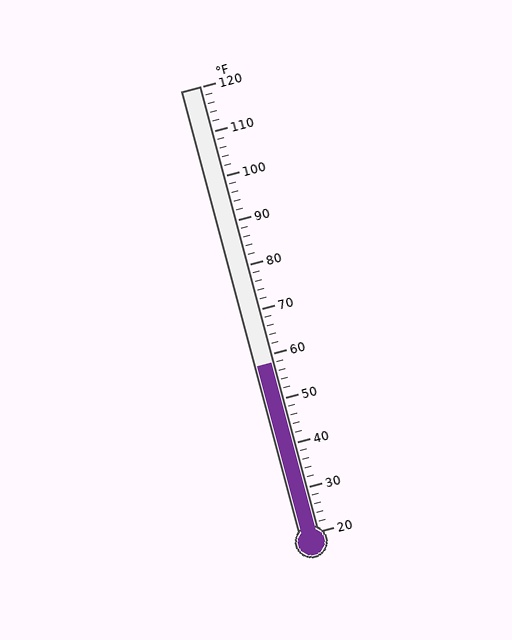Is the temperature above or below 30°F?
The temperature is above 30°F.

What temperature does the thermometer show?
The thermometer shows approximately 58°F.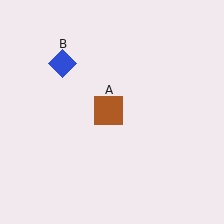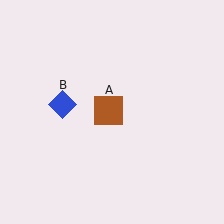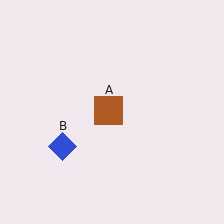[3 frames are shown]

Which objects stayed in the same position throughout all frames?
Brown square (object A) remained stationary.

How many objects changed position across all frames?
1 object changed position: blue diamond (object B).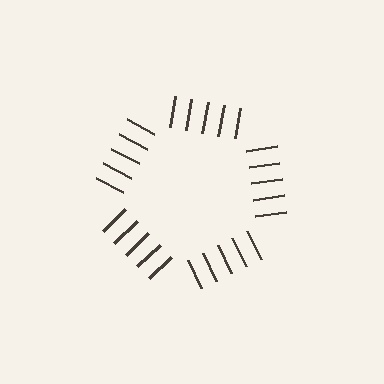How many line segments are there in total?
25 — 5 along each of the 5 edges.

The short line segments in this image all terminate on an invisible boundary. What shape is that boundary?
An illusory pentagon — the line segments terminate on its edges but no continuous stroke is drawn.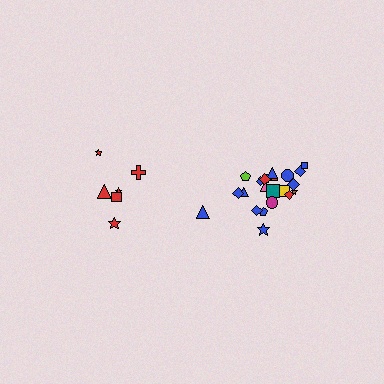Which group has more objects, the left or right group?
The right group.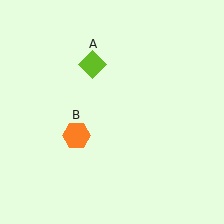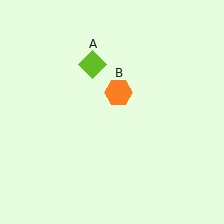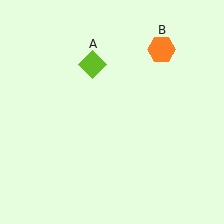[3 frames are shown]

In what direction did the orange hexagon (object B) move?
The orange hexagon (object B) moved up and to the right.